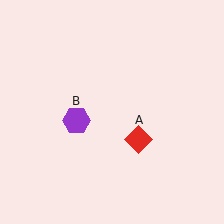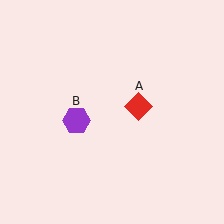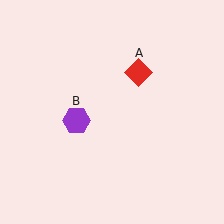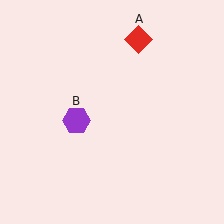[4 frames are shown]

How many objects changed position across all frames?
1 object changed position: red diamond (object A).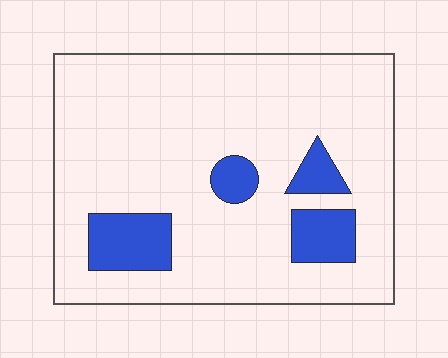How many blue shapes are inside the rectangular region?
4.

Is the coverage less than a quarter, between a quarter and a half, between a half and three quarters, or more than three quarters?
Less than a quarter.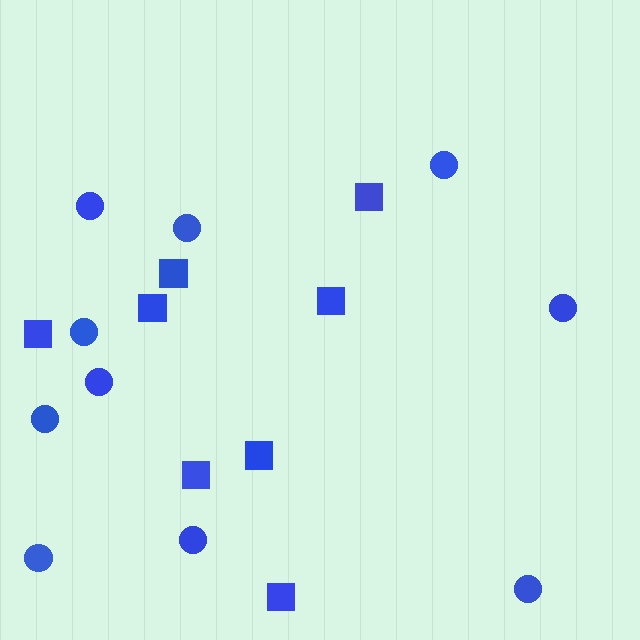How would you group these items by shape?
There are 2 groups: one group of circles (10) and one group of squares (8).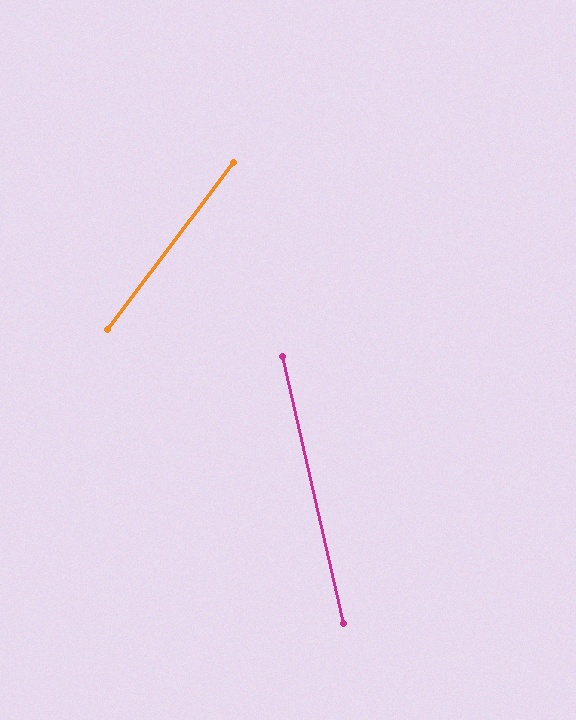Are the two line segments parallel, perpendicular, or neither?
Neither parallel nor perpendicular — they differ by about 50°.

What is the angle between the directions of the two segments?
Approximately 50 degrees.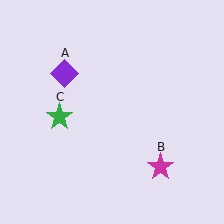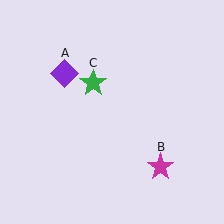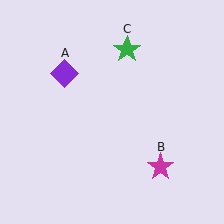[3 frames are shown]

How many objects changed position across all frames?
1 object changed position: green star (object C).